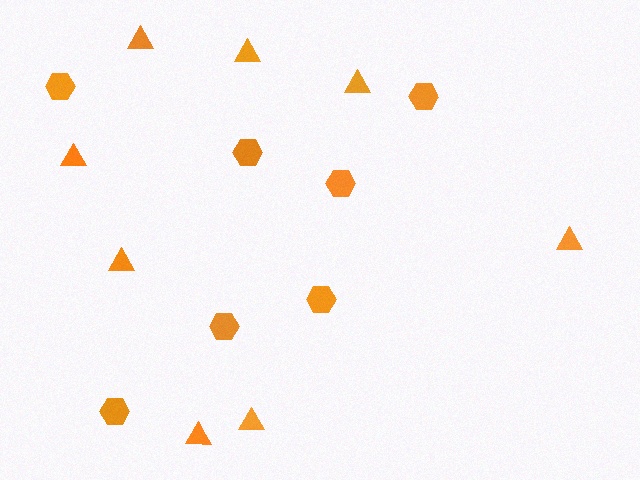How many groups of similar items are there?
There are 2 groups: one group of hexagons (7) and one group of triangles (8).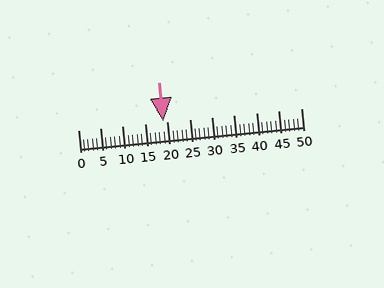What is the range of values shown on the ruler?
The ruler shows values from 0 to 50.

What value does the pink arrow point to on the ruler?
The pink arrow points to approximately 19.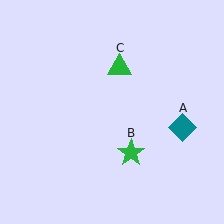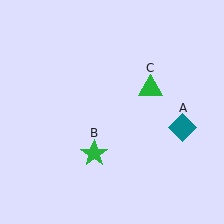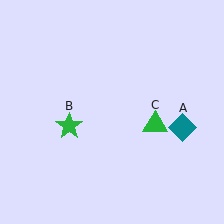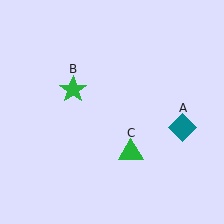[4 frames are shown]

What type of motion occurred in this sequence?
The green star (object B), green triangle (object C) rotated clockwise around the center of the scene.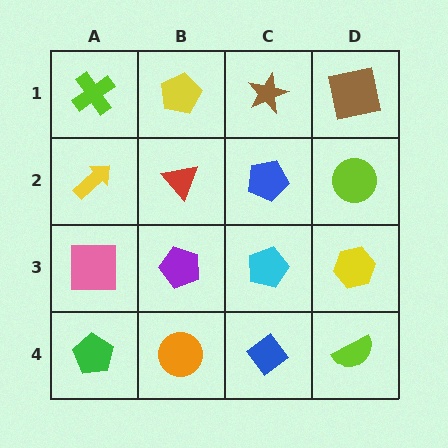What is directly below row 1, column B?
A red triangle.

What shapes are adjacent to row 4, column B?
A purple pentagon (row 3, column B), a green pentagon (row 4, column A), a blue diamond (row 4, column C).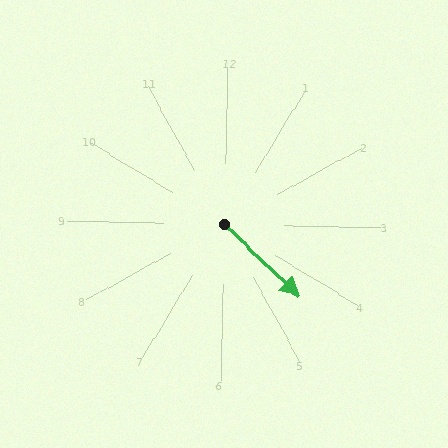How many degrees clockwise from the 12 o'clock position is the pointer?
Approximately 133 degrees.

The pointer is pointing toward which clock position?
Roughly 4 o'clock.